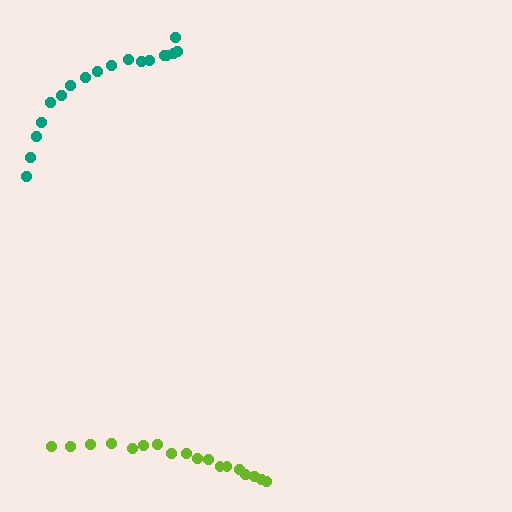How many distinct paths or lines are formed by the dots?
There are 2 distinct paths.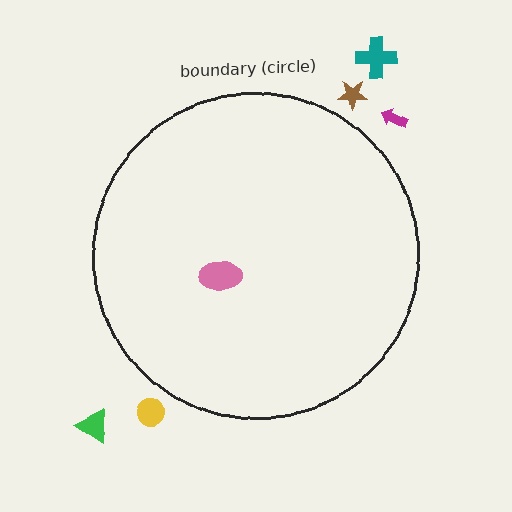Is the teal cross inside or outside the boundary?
Outside.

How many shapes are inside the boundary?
1 inside, 5 outside.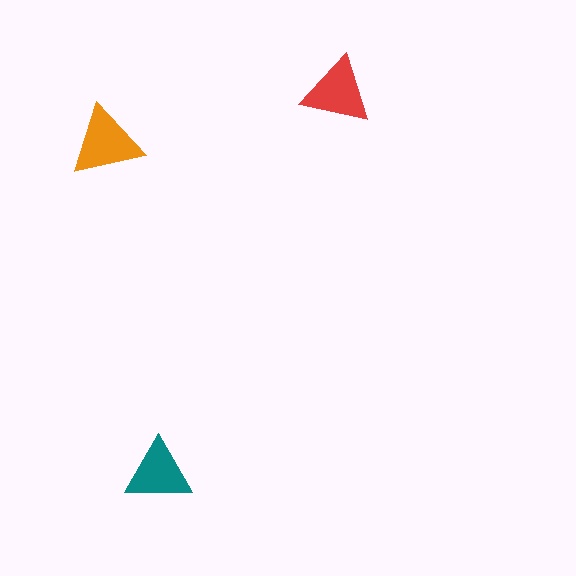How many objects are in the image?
There are 3 objects in the image.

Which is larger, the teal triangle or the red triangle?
The red one.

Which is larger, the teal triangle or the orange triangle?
The orange one.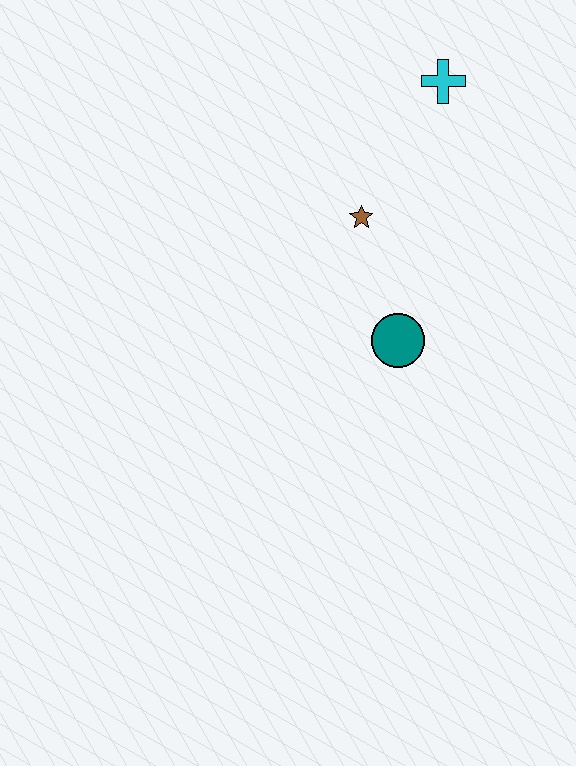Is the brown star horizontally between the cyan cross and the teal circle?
No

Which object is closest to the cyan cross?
The brown star is closest to the cyan cross.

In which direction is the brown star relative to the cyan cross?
The brown star is below the cyan cross.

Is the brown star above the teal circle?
Yes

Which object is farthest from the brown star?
The cyan cross is farthest from the brown star.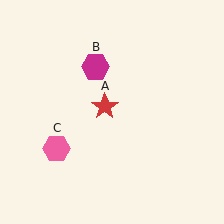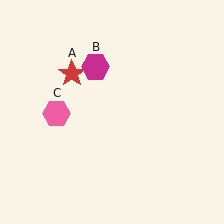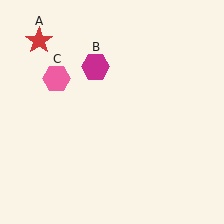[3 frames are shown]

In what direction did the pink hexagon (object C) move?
The pink hexagon (object C) moved up.